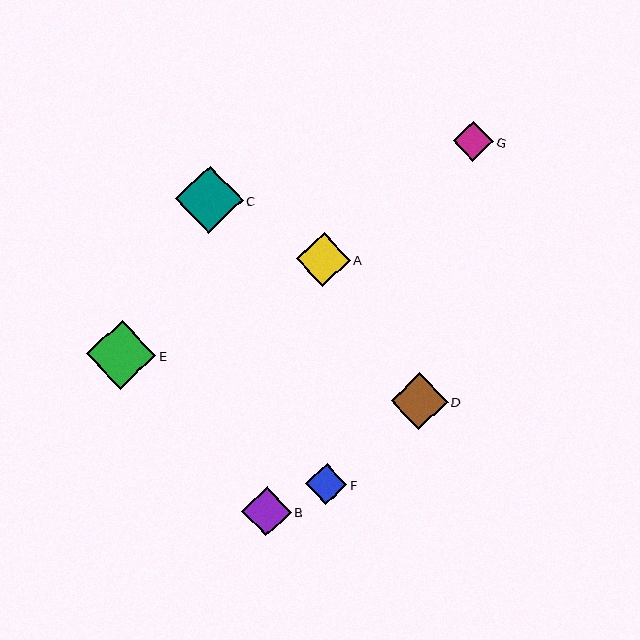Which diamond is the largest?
Diamond E is the largest with a size of approximately 69 pixels.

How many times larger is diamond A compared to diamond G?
Diamond A is approximately 1.3 times the size of diamond G.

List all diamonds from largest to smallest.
From largest to smallest: E, C, D, A, B, F, G.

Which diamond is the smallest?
Diamond G is the smallest with a size of approximately 40 pixels.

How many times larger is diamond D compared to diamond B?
Diamond D is approximately 1.1 times the size of diamond B.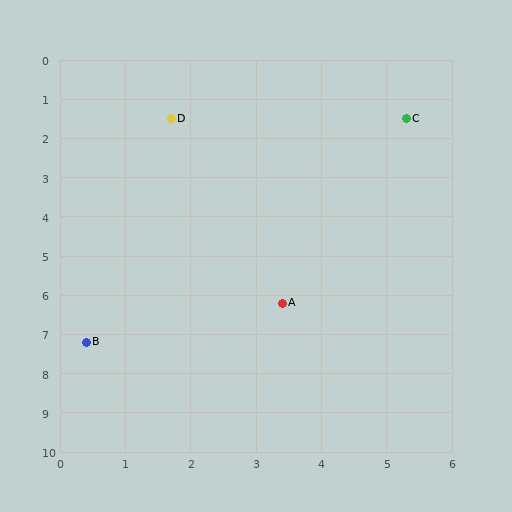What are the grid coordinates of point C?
Point C is at approximately (5.3, 1.5).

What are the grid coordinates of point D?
Point D is at approximately (1.7, 1.5).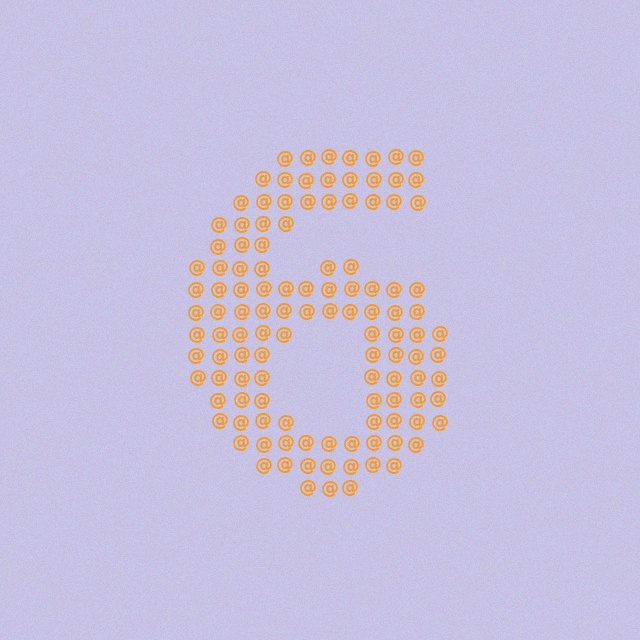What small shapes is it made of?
It is made of small at signs.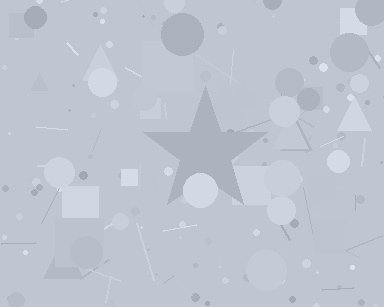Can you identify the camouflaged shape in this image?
The camouflaged shape is a star.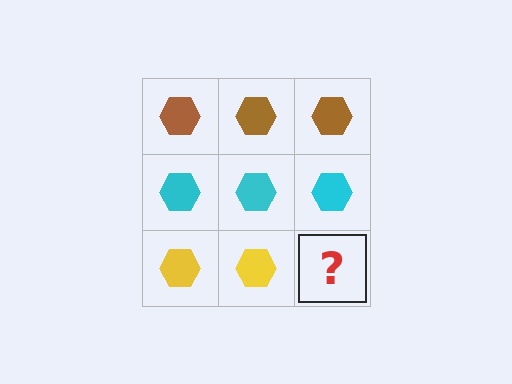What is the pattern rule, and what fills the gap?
The rule is that each row has a consistent color. The gap should be filled with a yellow hexagon.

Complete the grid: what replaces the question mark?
The question mark should be replaced with a yellow hexagon.